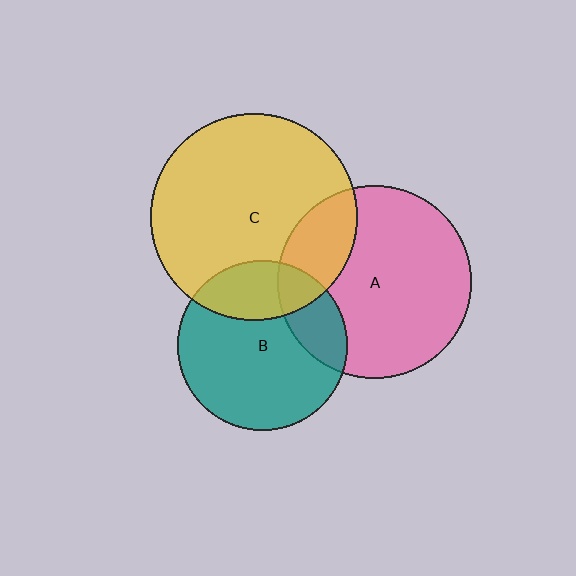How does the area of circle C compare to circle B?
Approximately 1.5 times.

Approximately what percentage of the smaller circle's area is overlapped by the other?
Approximately 20%.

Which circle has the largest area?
Circle C (yellow).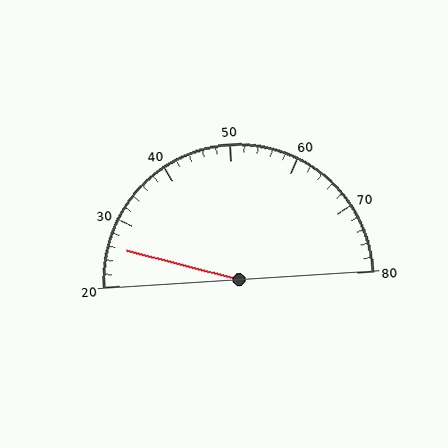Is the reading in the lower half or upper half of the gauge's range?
The reading is in the lower half of the range (20 to 80).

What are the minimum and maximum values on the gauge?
The gauge ranges from 20 to 80.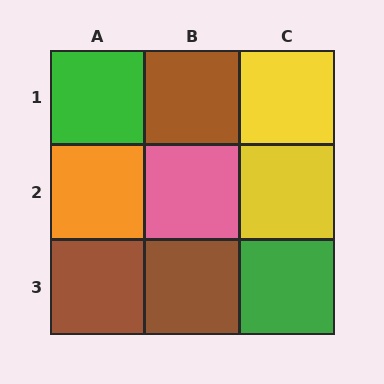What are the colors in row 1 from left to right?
Green, brown, yellow.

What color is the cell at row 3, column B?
Brown.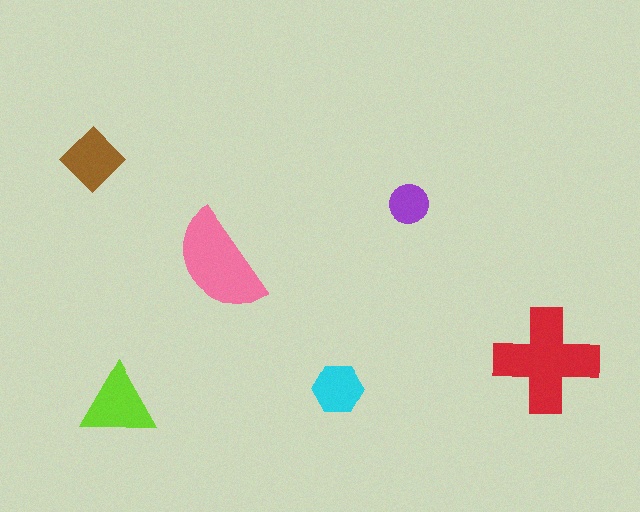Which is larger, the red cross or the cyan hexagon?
The red cross.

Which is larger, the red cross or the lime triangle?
The red cross.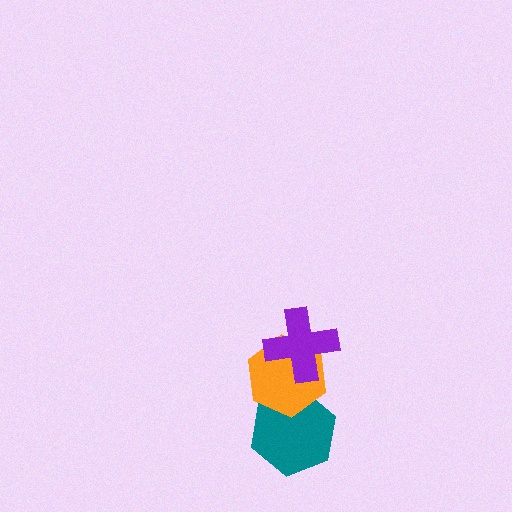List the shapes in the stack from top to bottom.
From top to bottom: the purple cross, the orange hexagon, the teal hexagon.